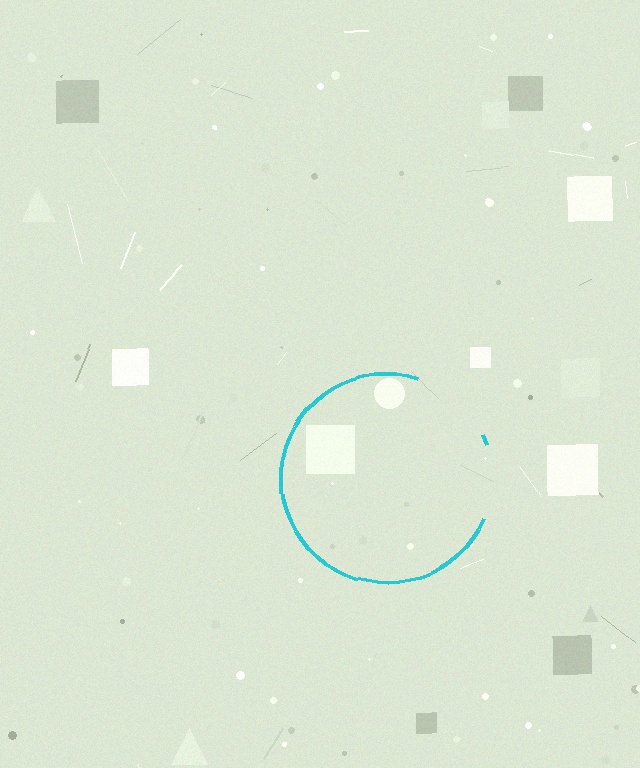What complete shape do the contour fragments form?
The contour fragments form a circle.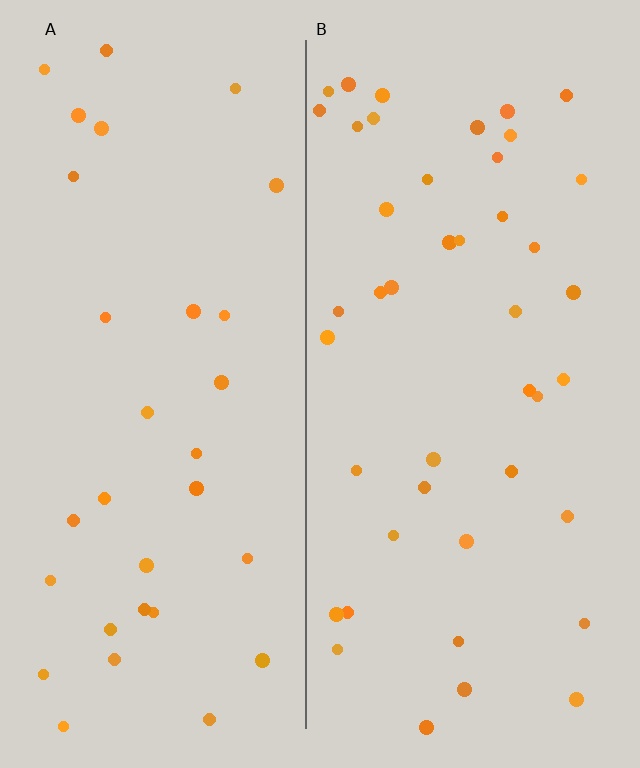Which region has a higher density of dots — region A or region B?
B (the right).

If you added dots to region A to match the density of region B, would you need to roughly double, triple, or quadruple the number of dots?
Approximately double.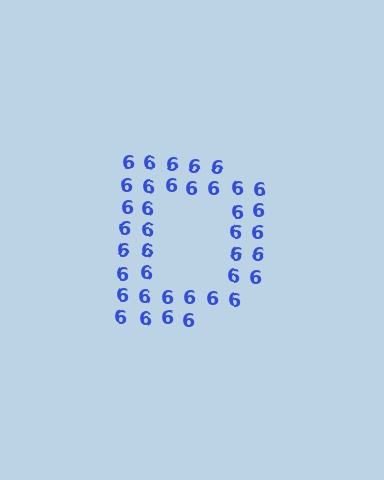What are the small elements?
The small elements are digit 6's.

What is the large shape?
The large shape is the letter D.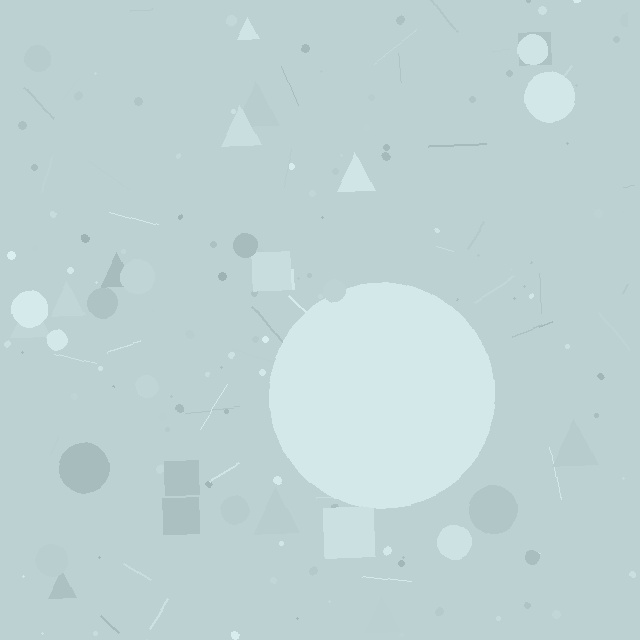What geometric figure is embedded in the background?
A circle is embedded in the background.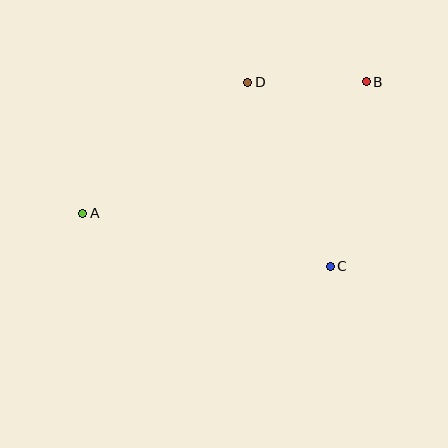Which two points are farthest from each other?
Points A and B are farthest from each other.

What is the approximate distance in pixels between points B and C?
The distance between B and C is approximately 188 pixels.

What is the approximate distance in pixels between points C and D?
The distance between C and D is approximately 202 pixels.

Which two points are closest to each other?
Points B and D are closest to each other.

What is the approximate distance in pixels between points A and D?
The distance between A and D is approximately 211 pixels.